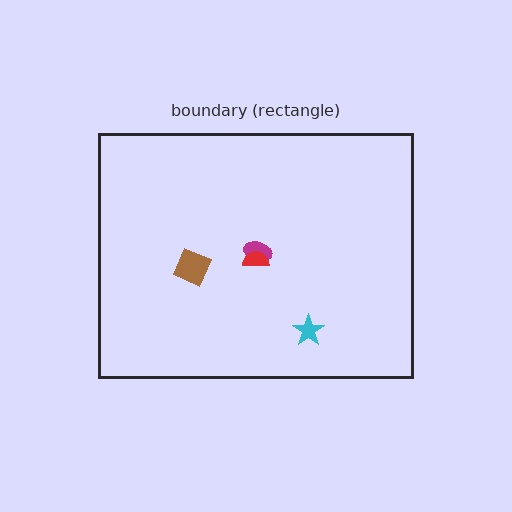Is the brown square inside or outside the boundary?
Inside.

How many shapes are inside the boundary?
4 inside, 0 outside.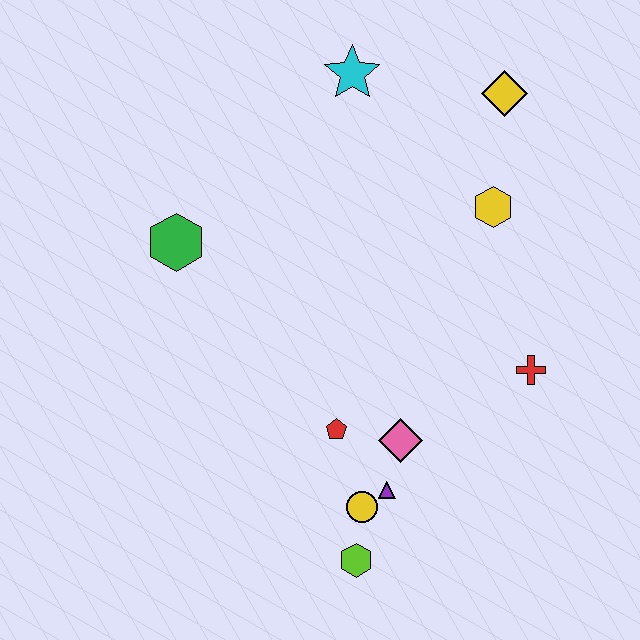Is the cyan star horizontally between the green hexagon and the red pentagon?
No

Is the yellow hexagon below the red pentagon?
No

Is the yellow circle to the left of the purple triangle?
Yes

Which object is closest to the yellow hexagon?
The yellow diamond is closest to the yellow hexagon.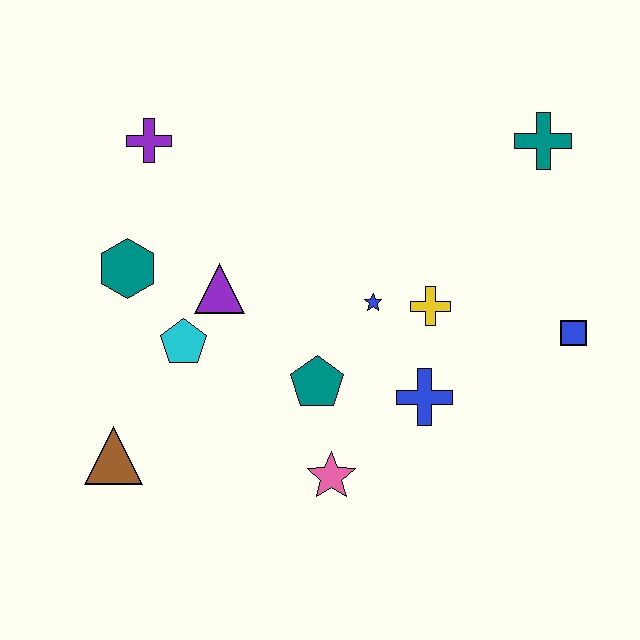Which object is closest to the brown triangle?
The cyan pentagon is closest to the brown triangle.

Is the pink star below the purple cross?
Yes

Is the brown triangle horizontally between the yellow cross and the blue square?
No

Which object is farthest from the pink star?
The teal cross is farthest from the pink star.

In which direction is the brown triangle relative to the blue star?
The brown triangle is to the left of the blue star.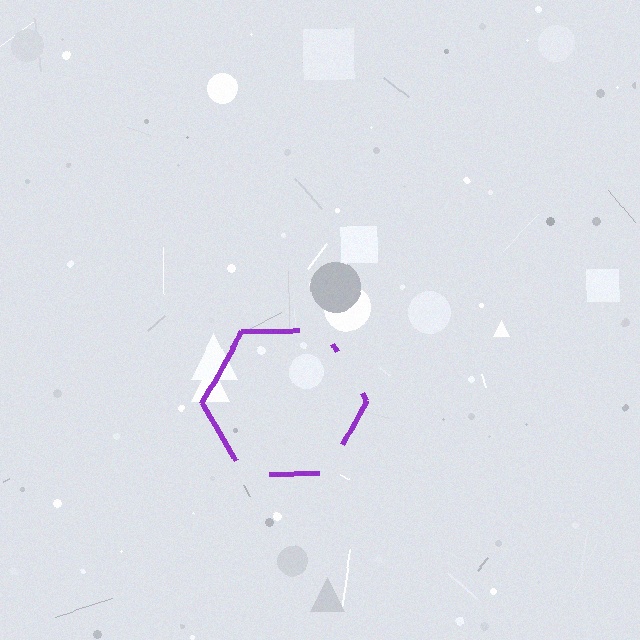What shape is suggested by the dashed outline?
The dashed outline suggests a hexagon.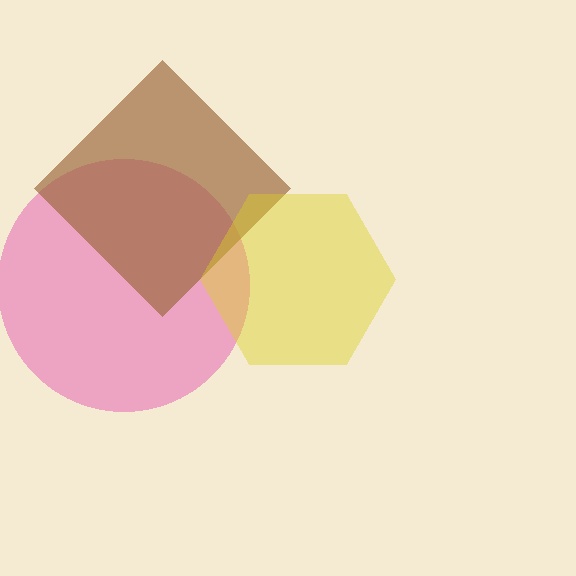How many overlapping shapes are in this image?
There are 3 overlapping shapes in the image.